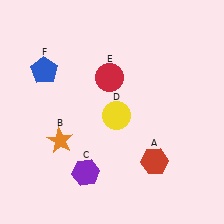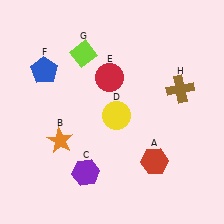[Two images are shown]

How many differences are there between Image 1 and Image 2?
There are 2 differences between the two images.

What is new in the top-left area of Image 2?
A lime diamond (G) was added in the top-left area of Image 2.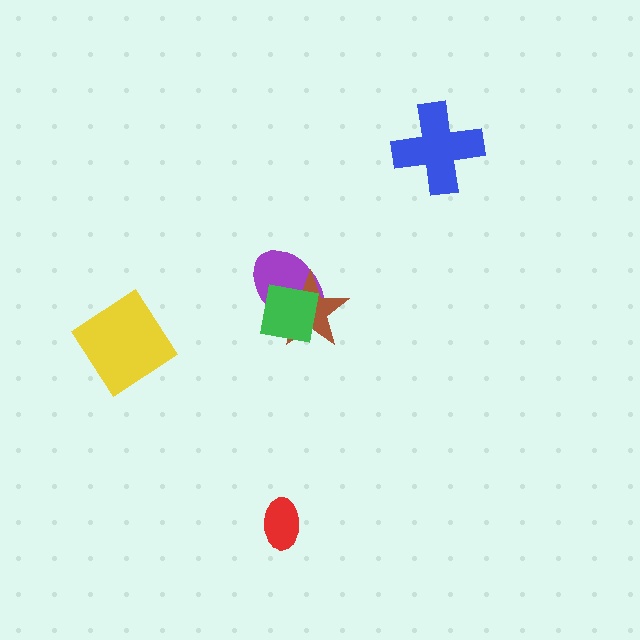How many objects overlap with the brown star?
2 objects overlap with the brown star.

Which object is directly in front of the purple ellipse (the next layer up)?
The brown star is directly in front of the purple ellipse.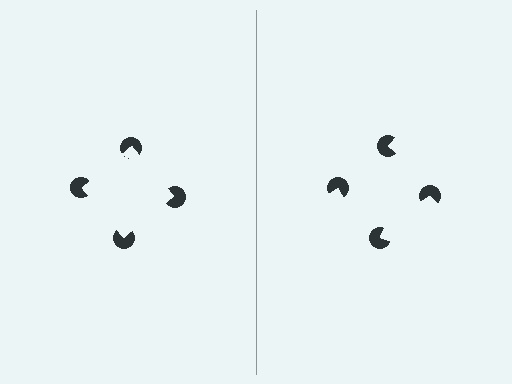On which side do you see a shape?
An illusory square appears on the left side. On the right side the wedge cuts are rotated, so no coherent shape forms.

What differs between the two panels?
The pac-man discs are positioned identically on both sides; only the wedge orientations differ. On the left they align to a square; on the right they are misaligned.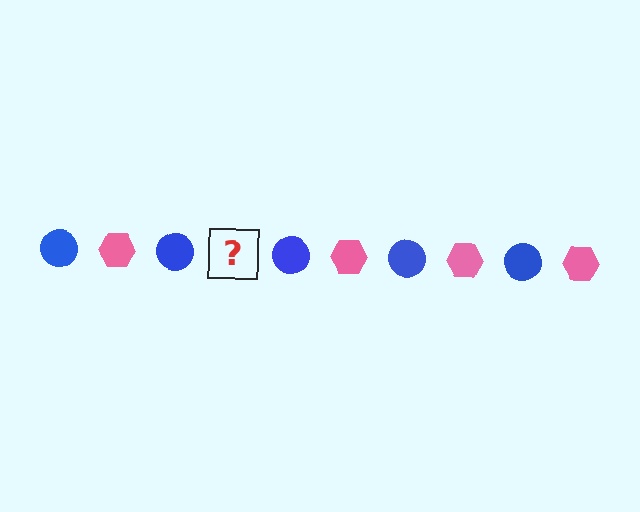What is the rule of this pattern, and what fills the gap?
The rule is that the pattern alternates between blue circle and pink hexagon. The gap should be filled with a pink hexagon.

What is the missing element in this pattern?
The missing element is a pink hexagon.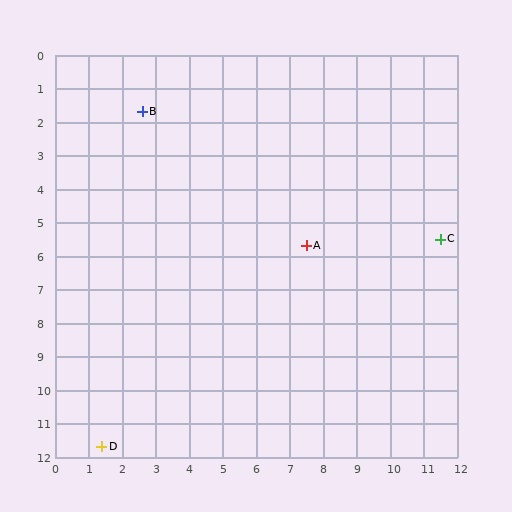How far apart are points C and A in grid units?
Points C and A are about 4.0 grid units apart.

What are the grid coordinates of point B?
Point B is at approximately (2.6, 1.7).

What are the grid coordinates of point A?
Point A is at approximately (7.5, 5.7).